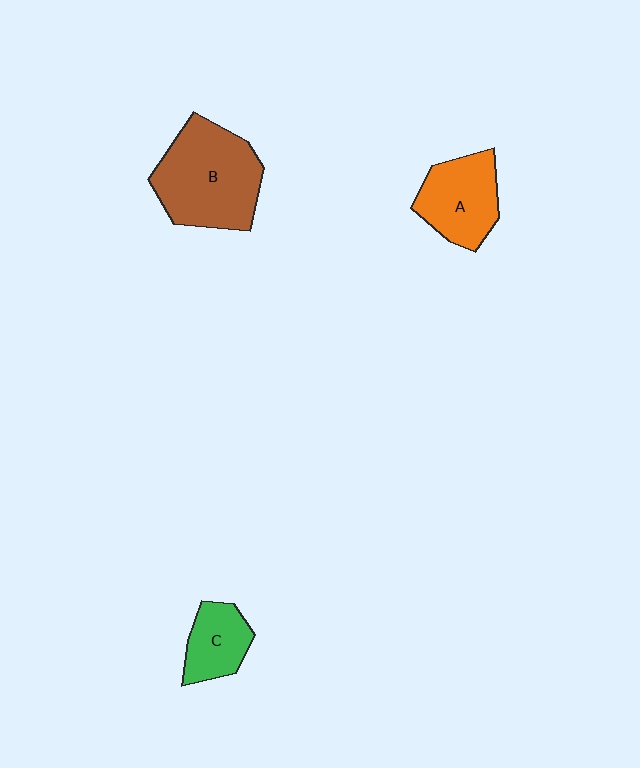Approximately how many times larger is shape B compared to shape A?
Approximately 1.5 times.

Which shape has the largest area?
Shape B (brown).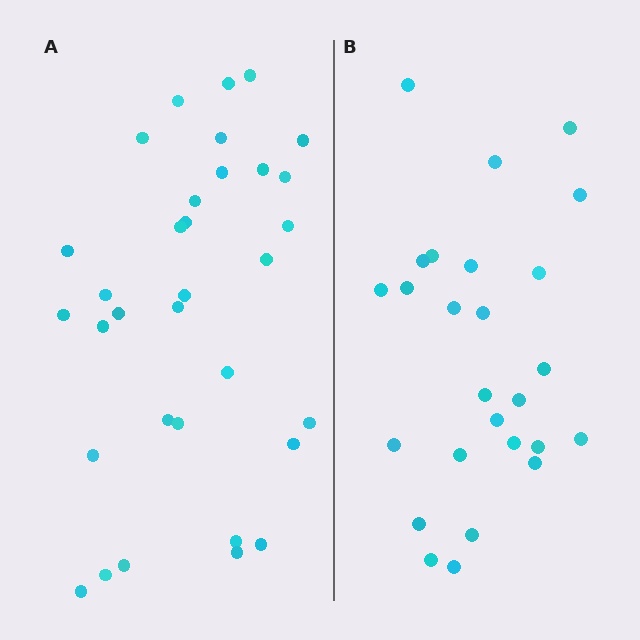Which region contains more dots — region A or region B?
Region A (the left region) has more dots.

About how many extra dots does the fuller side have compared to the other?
Region A has roughly 8 or so more dots than region B.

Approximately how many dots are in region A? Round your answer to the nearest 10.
About 30 dots. (The exact count is 33, which rounds to 30.)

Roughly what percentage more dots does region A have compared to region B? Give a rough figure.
About 25% more.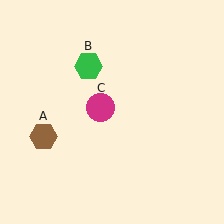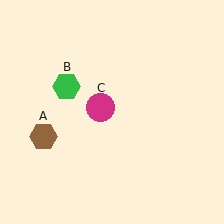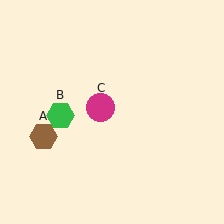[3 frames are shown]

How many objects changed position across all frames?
1 object changed position: green hexagon (object B).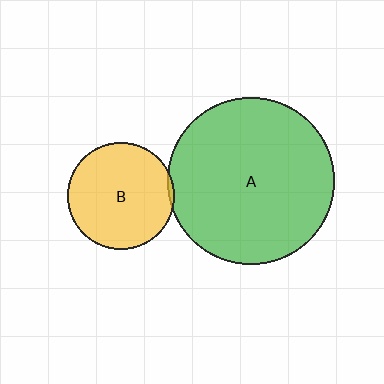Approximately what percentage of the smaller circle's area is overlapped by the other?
Approximately 5%.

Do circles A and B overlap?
Yes.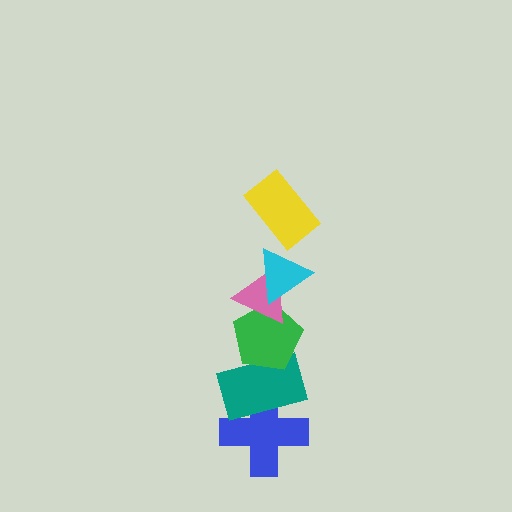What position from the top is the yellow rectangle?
The yellow rectangle is 1st from the top.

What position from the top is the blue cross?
The blue cross is 6th from the top.